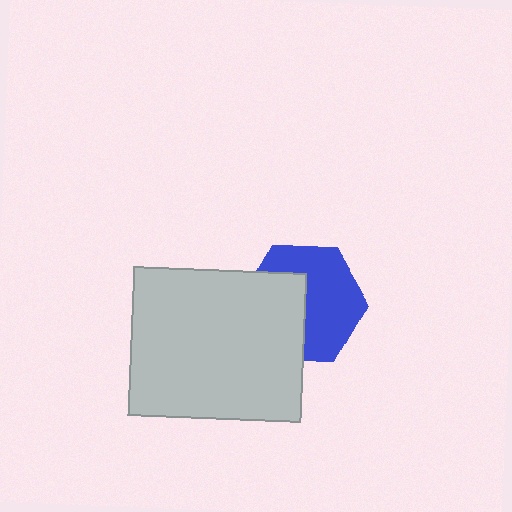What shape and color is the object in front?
The object in front is a light gray rectangle.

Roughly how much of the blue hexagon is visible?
About half of it is visible (roughly 58%).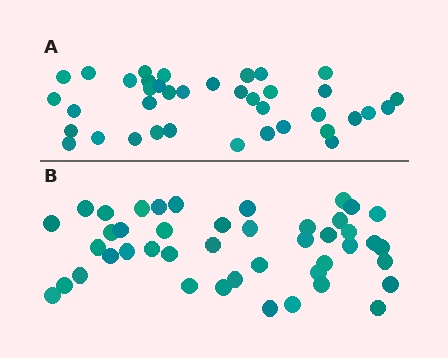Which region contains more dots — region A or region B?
Region B (the bottom region) has more dots.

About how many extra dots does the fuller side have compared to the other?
Region B has about 6 more dots than region A.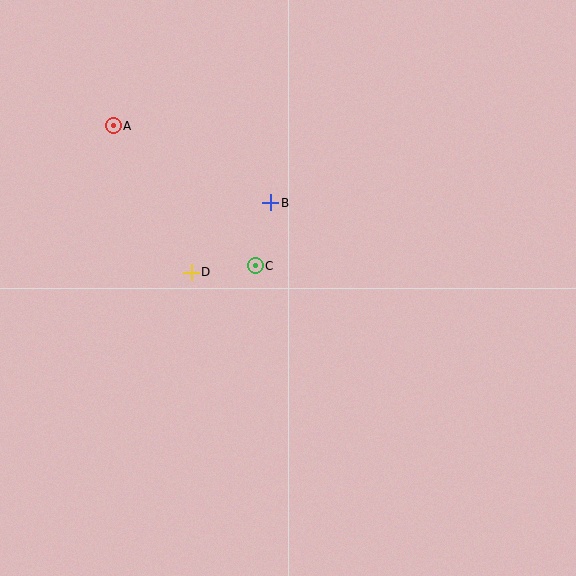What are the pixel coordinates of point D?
Point D is at (191, 272).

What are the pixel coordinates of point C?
Point C is at (255, 266).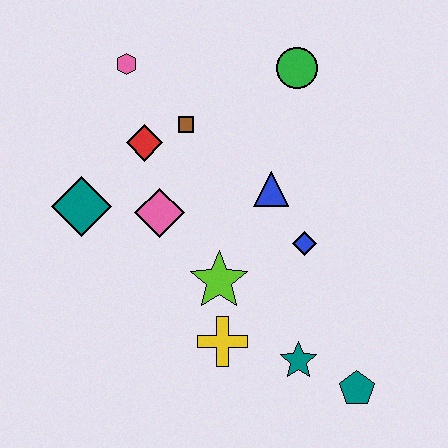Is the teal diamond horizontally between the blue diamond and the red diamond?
No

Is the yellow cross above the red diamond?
No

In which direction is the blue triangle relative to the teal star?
The blue triangle is above the teal star.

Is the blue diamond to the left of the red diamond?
No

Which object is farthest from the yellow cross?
The pink hexagon is farthest from the yellow cross.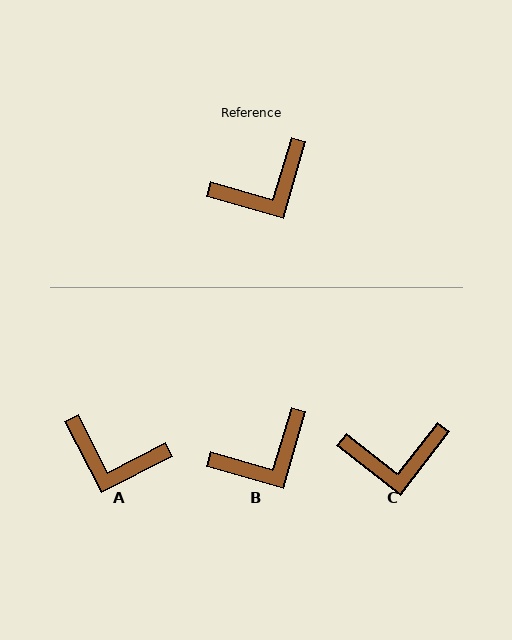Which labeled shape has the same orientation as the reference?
B.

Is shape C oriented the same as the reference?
No, it is off by about 22 degrees.